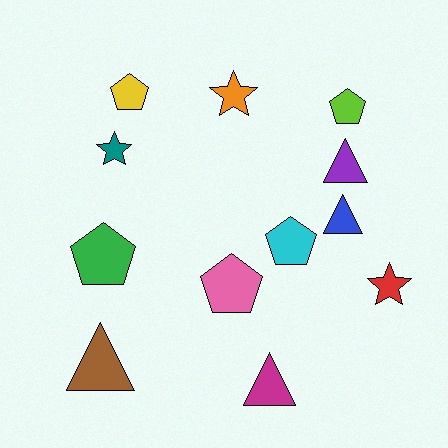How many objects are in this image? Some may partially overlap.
There are 12 objects.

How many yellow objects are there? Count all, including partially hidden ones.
There is 1 yellow object.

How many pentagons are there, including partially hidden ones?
There are 5 pentagons.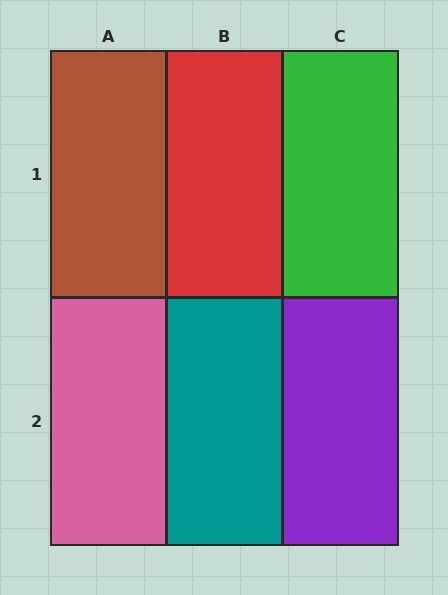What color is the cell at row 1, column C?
Green.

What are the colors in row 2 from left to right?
Pink, teal, purple.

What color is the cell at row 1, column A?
Brown.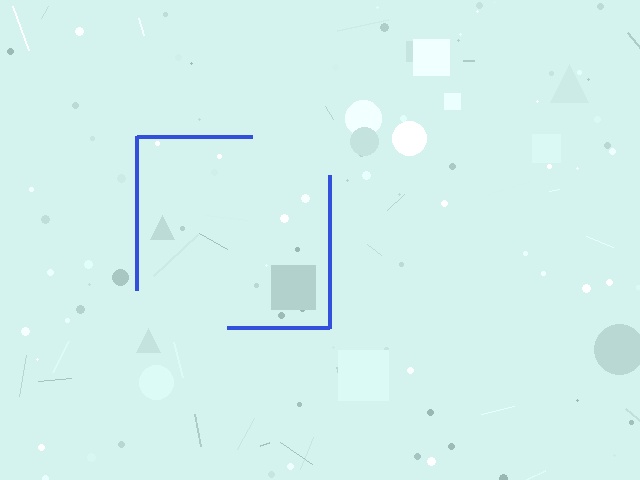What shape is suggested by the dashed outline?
The dashed outline suggests a square.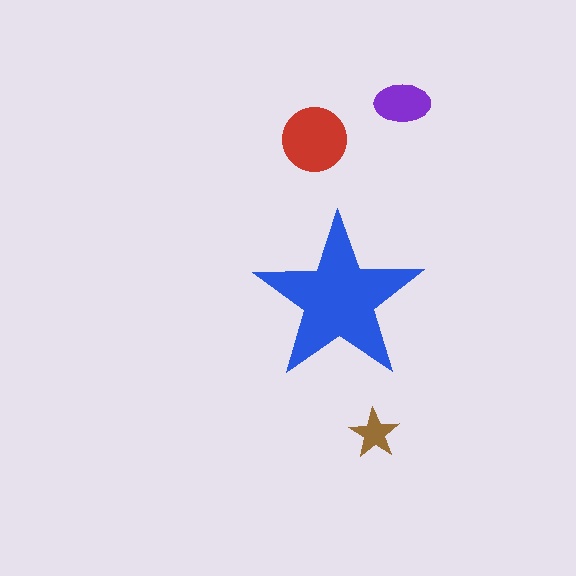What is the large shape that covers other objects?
A blue star.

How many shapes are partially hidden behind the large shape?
0 shapes are partially hidden.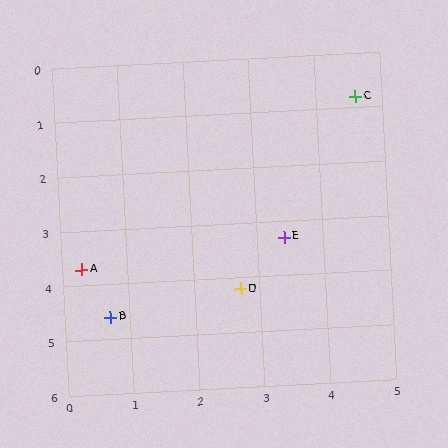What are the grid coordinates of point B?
Point B is at approximately (0.7, 4.6).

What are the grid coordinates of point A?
Point A is at approximately (0.3, 3.7).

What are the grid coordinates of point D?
Point D is at approximately (2.7, 4.2).